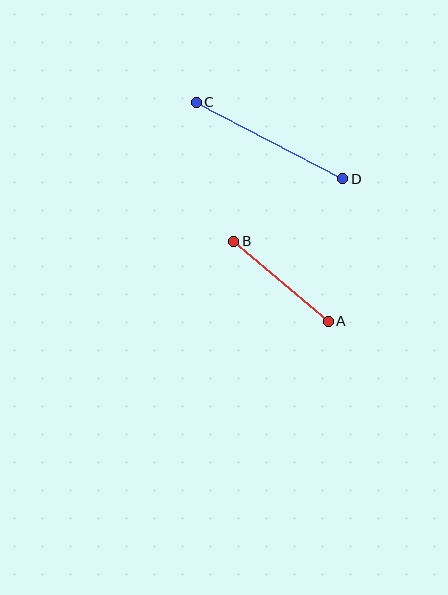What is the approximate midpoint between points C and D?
The midpoint is at approximately (270, 141) pixels.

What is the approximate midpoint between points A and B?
The midpoint is at approximately (281, 281) pixels.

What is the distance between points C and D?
The distance is approximately 165 pixels.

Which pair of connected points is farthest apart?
Points C and D are farthest apart.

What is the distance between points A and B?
The distance is approximately 124 pixels.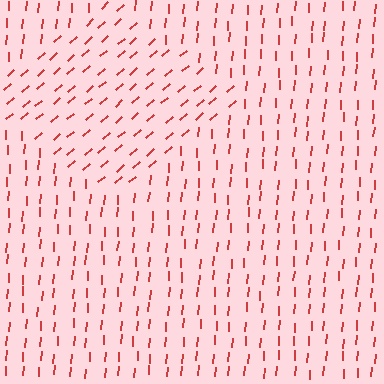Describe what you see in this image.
The image is filled with small red line segments. A diamond region in the image has lines oriented differently from the surrounding lines, creating a visible texture boundary.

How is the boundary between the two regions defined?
The boundary is defined purely by a change in line orientation (approximately 45 degrees difference). All lines are the same color and thickness.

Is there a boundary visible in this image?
Yes, there is a texture boundary formed by a change in line orientation.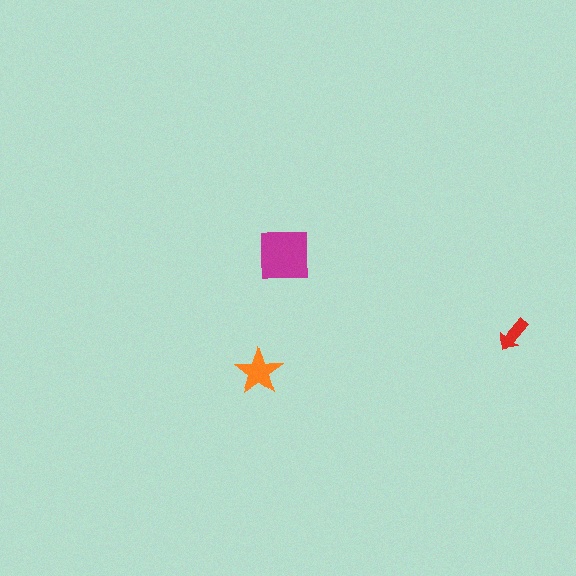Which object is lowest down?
The orange star is bottommost.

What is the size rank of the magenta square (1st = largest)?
1st.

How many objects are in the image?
There are 3 objects in the image.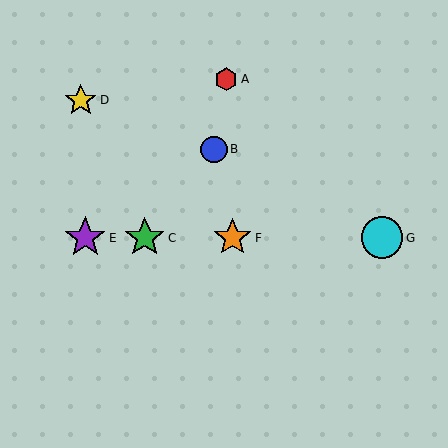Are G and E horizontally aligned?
Yes, both are at y≈238.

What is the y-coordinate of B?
Object B is at y≈149.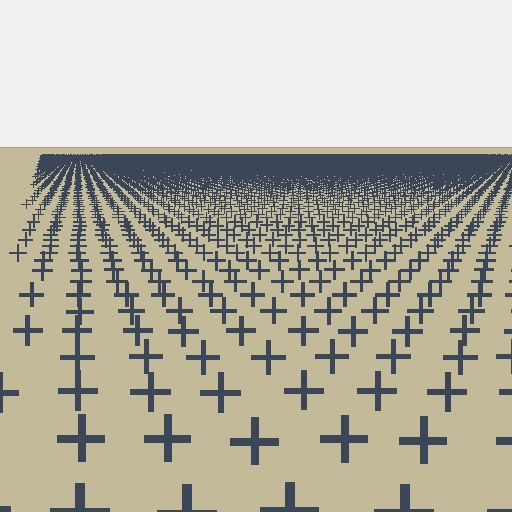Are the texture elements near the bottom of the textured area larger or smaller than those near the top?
Larger. Near the bottom, elements are closer to the viewer and appear at a bigger on-screen size.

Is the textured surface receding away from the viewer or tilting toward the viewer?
The surface is receding away from the viewer. Texture elements get smaller and denser toward the top.